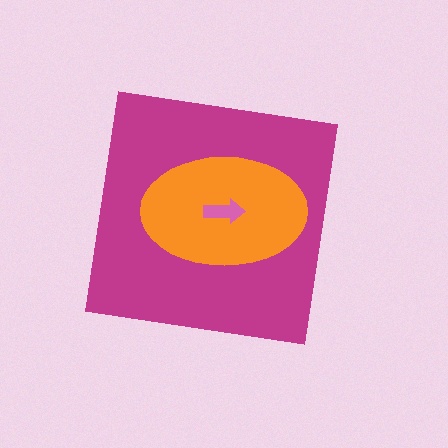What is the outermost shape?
The magenta square.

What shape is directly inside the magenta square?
The orange ellipse.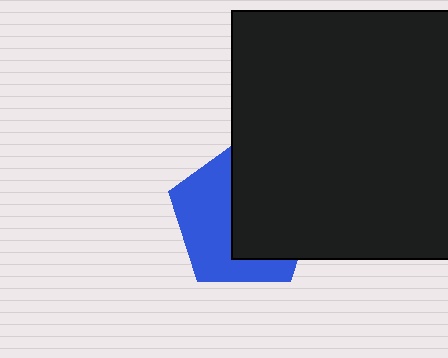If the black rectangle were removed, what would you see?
You would see the complete blue pentagon.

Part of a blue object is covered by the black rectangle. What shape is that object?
It is a pentagon.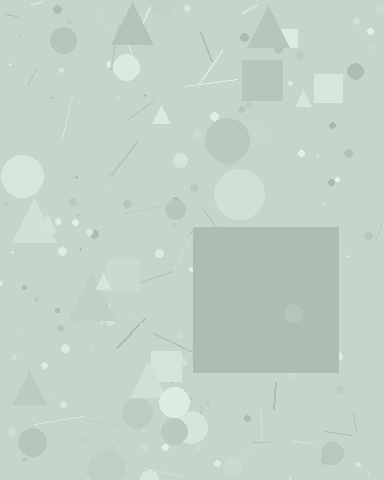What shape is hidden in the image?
A square is hidden in the image.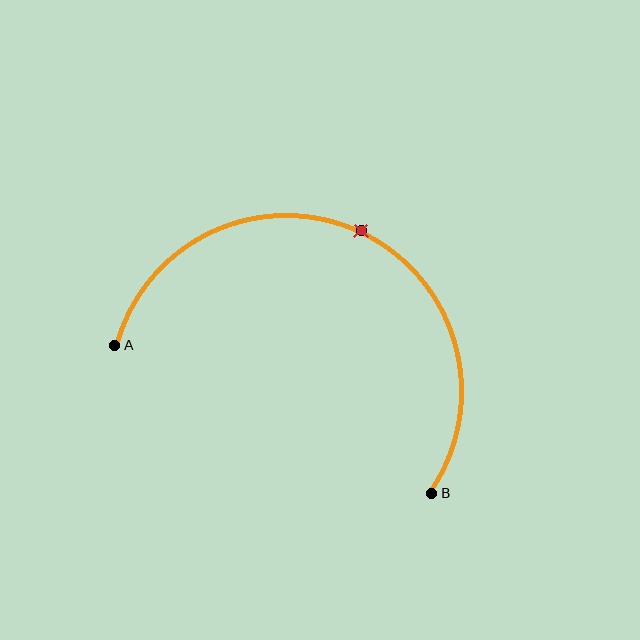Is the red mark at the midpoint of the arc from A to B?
Yes. The red mark lies on the arc at equal arc-length from both A and B — it is the arc midpoint.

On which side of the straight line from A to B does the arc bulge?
The arc bulges above the straight line connecting A and B.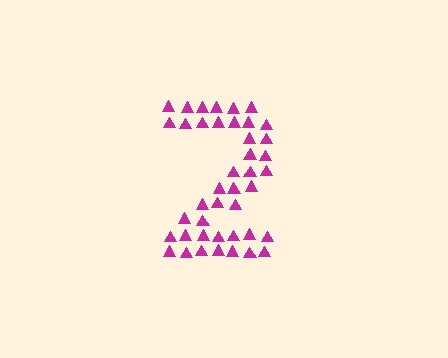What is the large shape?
The large shape is the digit 2.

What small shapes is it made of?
It is made of small triangles.